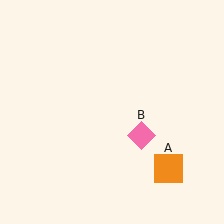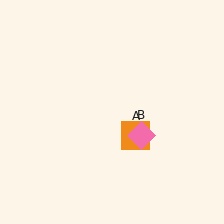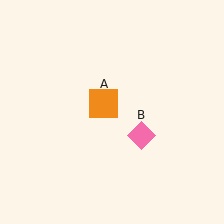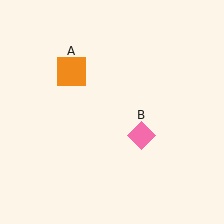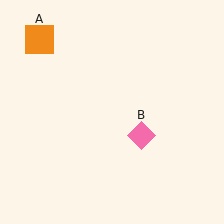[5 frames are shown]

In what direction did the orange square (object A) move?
The orange square (object A) moved up and to the left.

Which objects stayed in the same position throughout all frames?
Pink diamond (object B) remained stationary.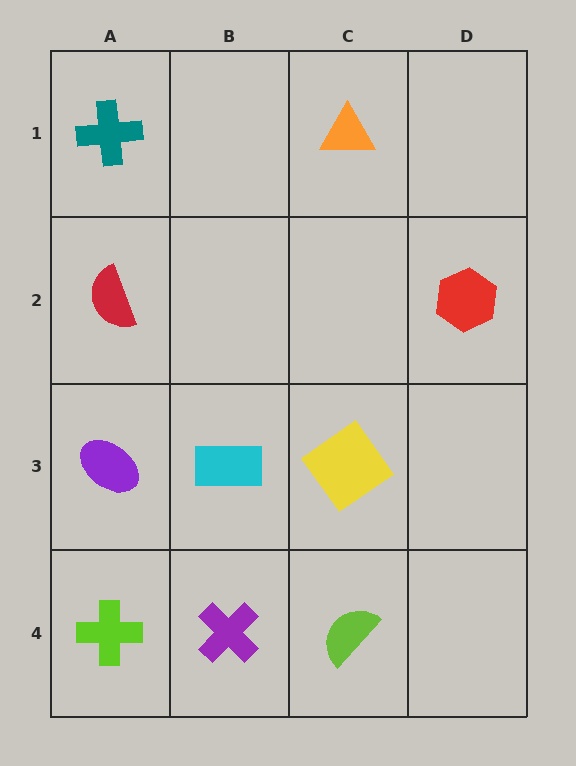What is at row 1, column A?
A teal cross.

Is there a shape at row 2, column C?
No, that cell is empty.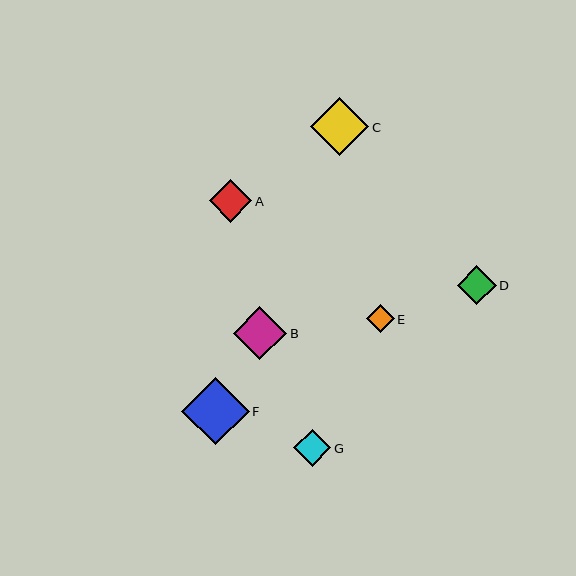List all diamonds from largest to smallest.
From largest to smallest: F, C, B, A, D, G, E.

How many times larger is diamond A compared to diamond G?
Diamond A is approximately 1.1 times the size of diamond G.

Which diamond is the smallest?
Diamond E is the smallest with a size of approximately 28 pixels.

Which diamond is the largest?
Diamond F is the largest with a size of approximately 67 pixels.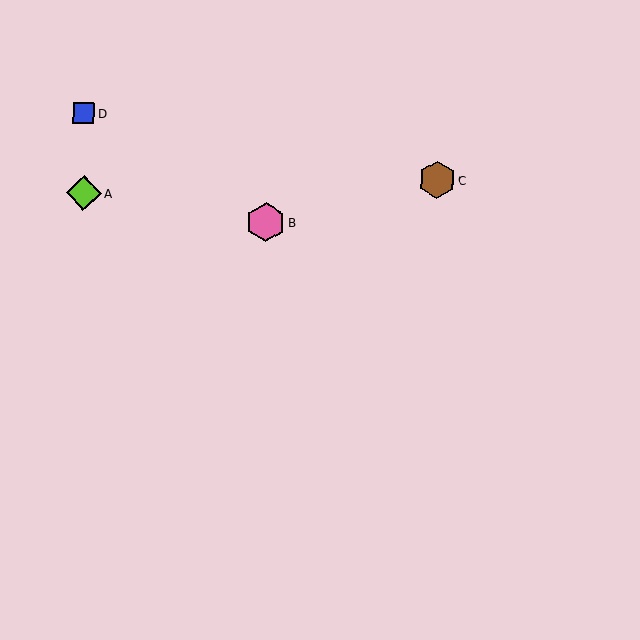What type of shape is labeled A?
Shape A is a lime diamond.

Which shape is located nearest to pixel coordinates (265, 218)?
The pink hexagon (labeled B) at (266, 222) is nearest to that location.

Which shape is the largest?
The pink hexagon (labeled B) is the largest.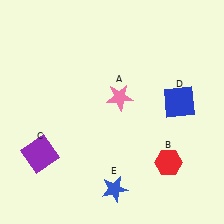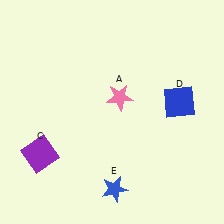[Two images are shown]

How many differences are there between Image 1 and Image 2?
There is 1 difference between the two images.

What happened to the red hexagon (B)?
The red hexagon (B) was removed in Image 2. It was in the bottom-right area of Image 1.